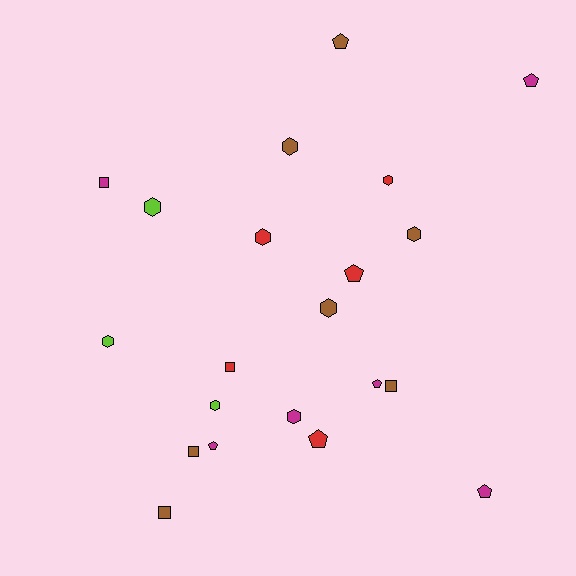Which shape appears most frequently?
Hexagon, with 9 objects.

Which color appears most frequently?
Brown, with 7 objects.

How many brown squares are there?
There are 3 brown squares.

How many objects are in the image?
There are 21 objects.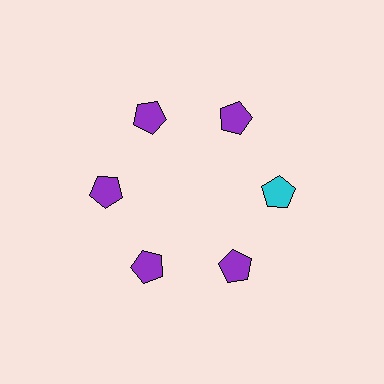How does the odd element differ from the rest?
It has a different color: cyan instead of purple.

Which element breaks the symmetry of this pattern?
The cyan pentagon at roughly the 3 o'clock position breaks the symmetry. All other shapes are purple pentagons.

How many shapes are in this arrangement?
There are 6 shapes arranged in a ring pattern.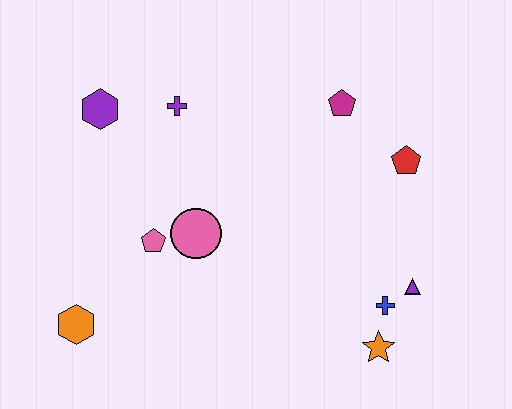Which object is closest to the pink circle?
The pink pentagon is closest to the pink circle.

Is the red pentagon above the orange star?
Yes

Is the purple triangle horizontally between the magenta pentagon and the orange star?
No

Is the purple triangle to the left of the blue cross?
No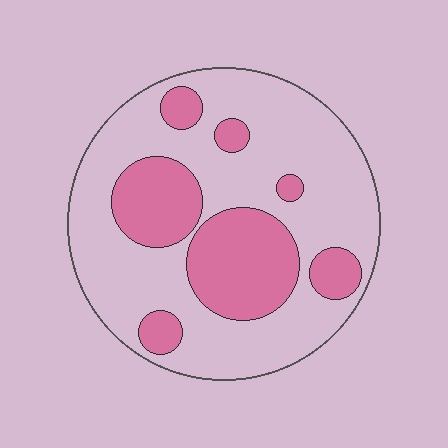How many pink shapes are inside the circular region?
7.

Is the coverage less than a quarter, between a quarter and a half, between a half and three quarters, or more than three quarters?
Between a quarter and a half.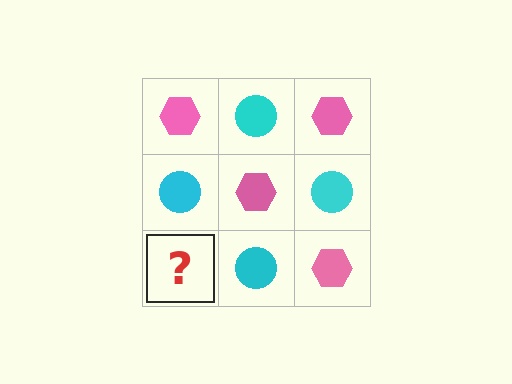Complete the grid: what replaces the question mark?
The question mark should be replaced with a pink hexagon.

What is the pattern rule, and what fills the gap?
The rule is that it alternates pink hexagon and cyan circle in a checkerboard pattern. The gap should be filled with a pink hexagon.